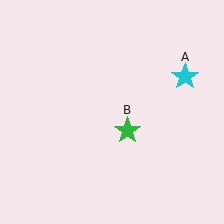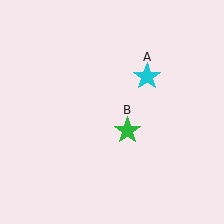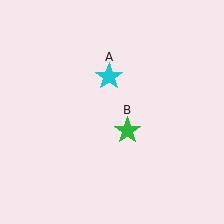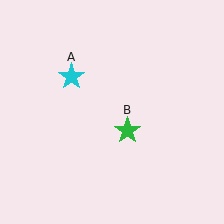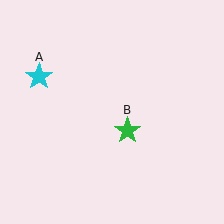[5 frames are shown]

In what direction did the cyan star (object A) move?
The cyan star (object A) moved left.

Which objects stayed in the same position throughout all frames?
Green star (object B) remained stationary.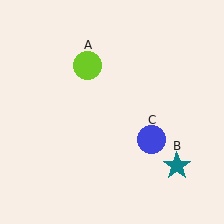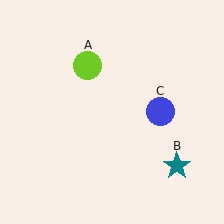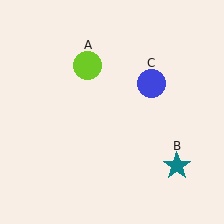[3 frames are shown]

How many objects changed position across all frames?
1 object changed position: blue circle (object C).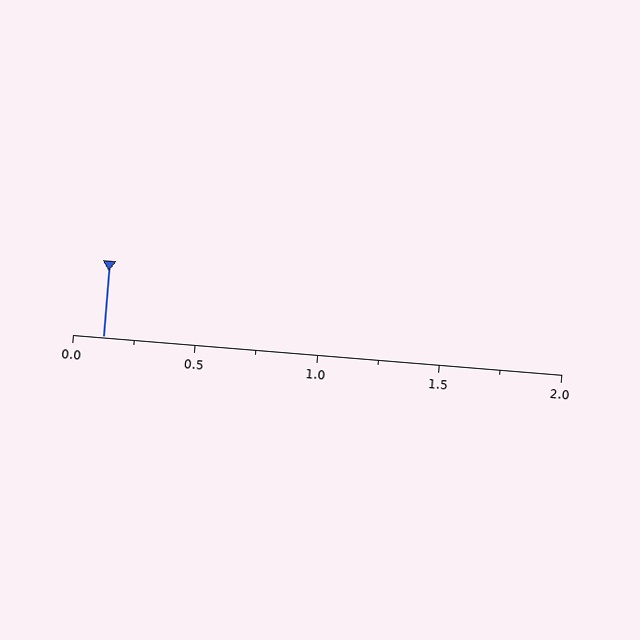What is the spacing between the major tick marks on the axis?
The major ticks are spaced 0.5 apart.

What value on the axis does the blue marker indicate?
The marker indicates approximately 0.12.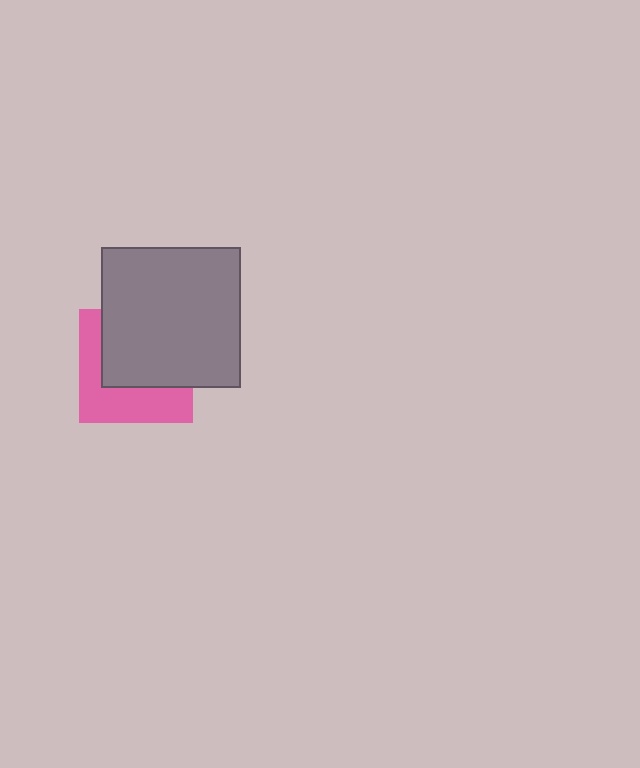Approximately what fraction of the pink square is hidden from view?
Roughly 55% of the pink square is hidden behind the gray square.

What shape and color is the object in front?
The object in front is a gray square.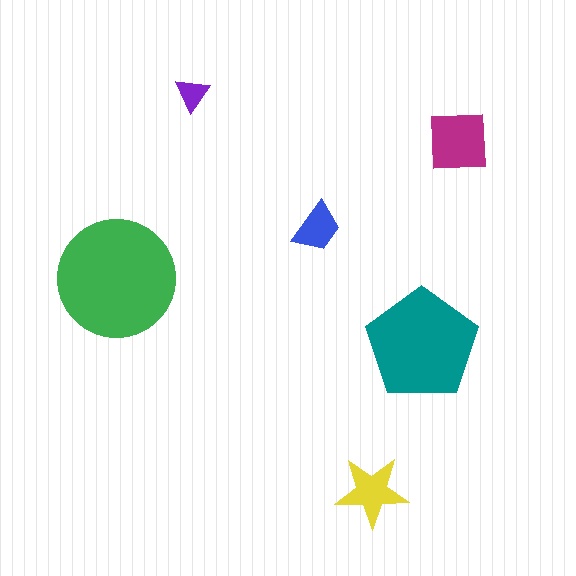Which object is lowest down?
The yellow star is bottommost.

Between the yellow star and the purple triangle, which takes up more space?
The yellow star.